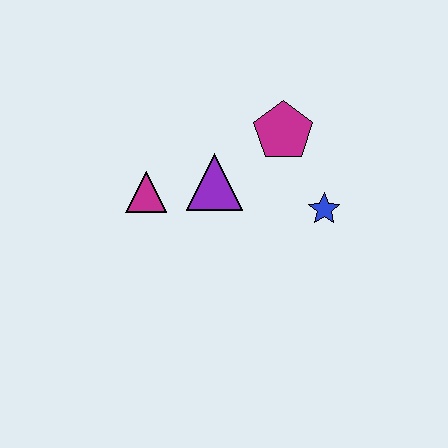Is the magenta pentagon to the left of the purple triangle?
No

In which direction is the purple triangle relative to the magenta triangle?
The purple triangle is to the right of the magenta triangle.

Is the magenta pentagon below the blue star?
No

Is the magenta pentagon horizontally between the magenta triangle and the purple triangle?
No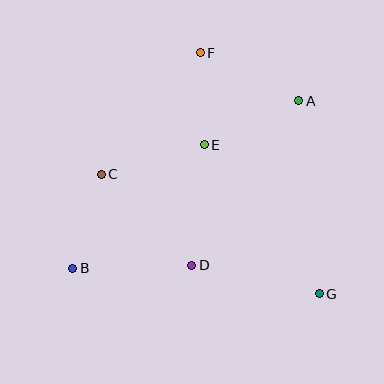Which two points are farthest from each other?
Points A and B are farthest from each other.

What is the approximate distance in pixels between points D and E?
The distance between D and E is approximately 121 pixels.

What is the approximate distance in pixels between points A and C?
The distance between A and C is approximately 210 pixels.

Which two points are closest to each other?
Points E and F are closest to each other.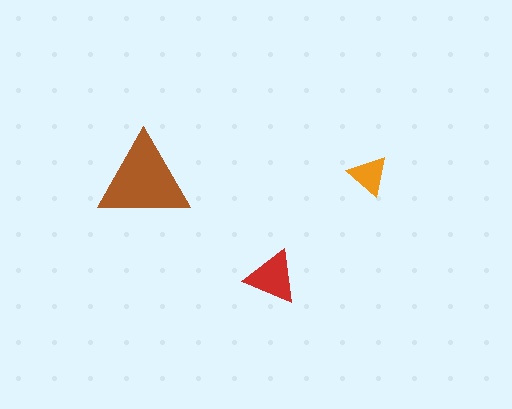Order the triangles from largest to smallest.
the brown one, the red one, the orange one.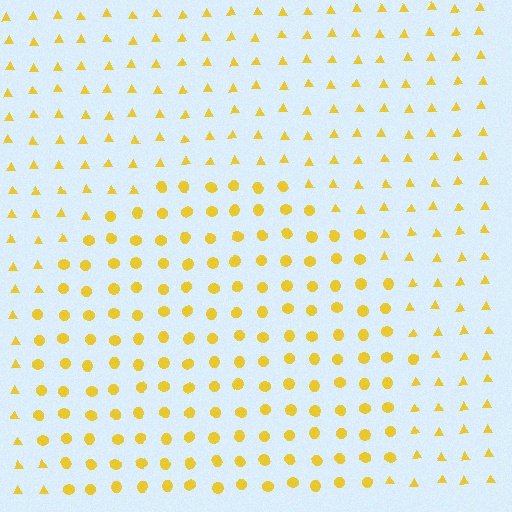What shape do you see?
I see a circle.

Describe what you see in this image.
The image is filled with small yellow elements arranged in a uniform grid. A circle-shaped region contains circles, while the surrounding area contains triangles. The boundary is defined purely by the change in element shape.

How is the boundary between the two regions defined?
The boundary is defined by a change in element shape: circles inside vs. triangles outside. All elements share the same color and spacing.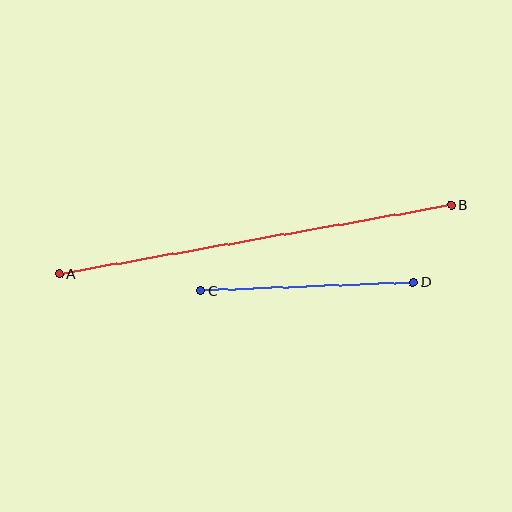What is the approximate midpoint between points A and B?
The midpoint is at approximately (255, 239) pixels.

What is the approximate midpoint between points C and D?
The midpoint is at approximately (307, 287) pixels.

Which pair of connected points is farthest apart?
Points A and B are farthest apart.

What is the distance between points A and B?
The distance is approximately 398 pixels.